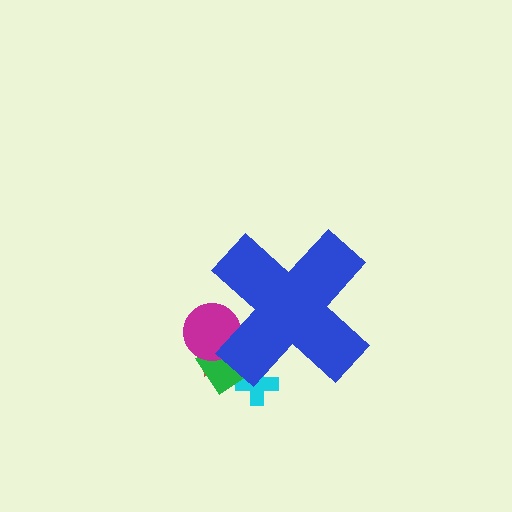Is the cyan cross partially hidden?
Yes, the cyan cross is partially hidden behind the blue cross.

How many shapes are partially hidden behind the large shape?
4 shapes are partially hidden.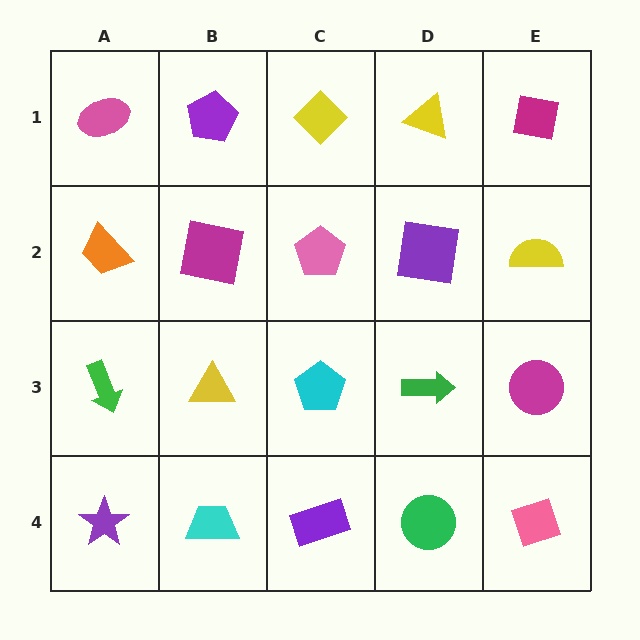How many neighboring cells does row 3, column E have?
3.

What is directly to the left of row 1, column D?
A yellow diamond.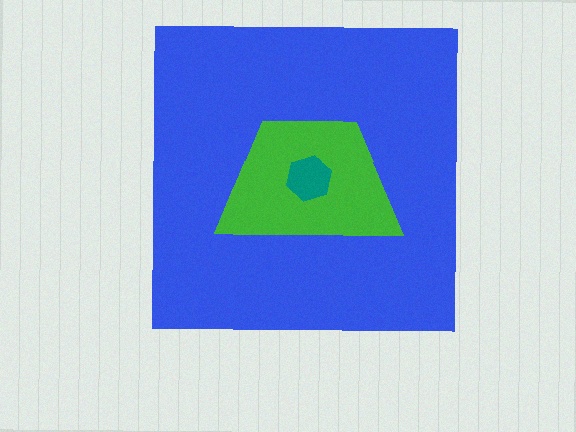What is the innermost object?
The teal hexagon.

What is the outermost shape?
The blue square.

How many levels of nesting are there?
3.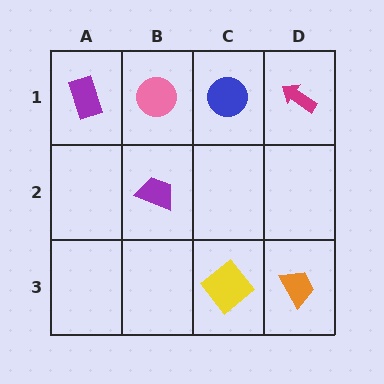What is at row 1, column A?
A purple rectangle.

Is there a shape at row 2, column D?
No, that cell is empty.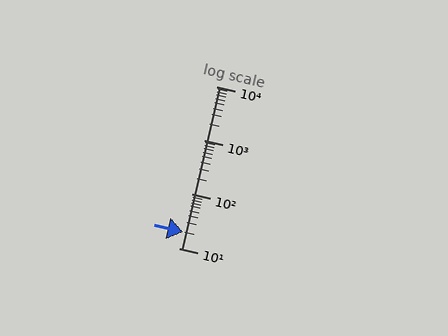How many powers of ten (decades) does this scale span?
The scale spans 3 decades, from 10 to 10000.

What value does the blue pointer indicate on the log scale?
The pointer indicates approximately 20.